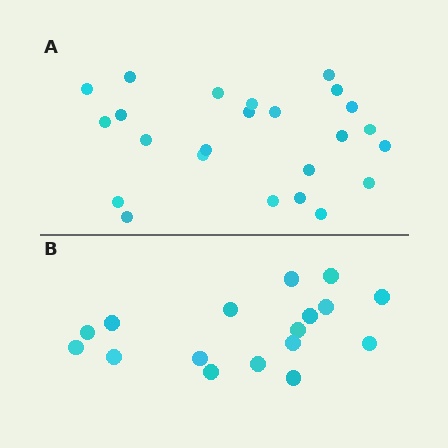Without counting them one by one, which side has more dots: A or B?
Region A (the top region) has more dots.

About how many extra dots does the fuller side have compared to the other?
Region A has roughly 8 or so more dots than region B.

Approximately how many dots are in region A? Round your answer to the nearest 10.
About 20 dots. (The exact count is 24, which rounds to 20.)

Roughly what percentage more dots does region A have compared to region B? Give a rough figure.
About 40% more.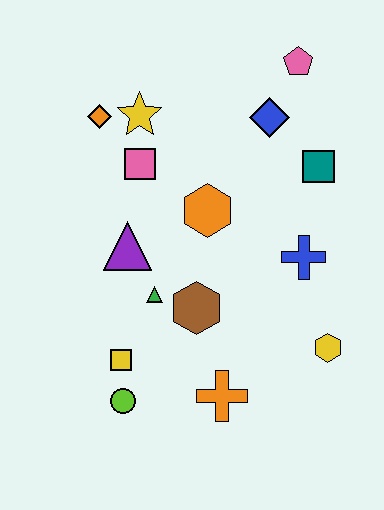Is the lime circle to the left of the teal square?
Yes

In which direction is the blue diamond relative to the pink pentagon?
The blue diamond is below the pink pentagon.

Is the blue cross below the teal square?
Yes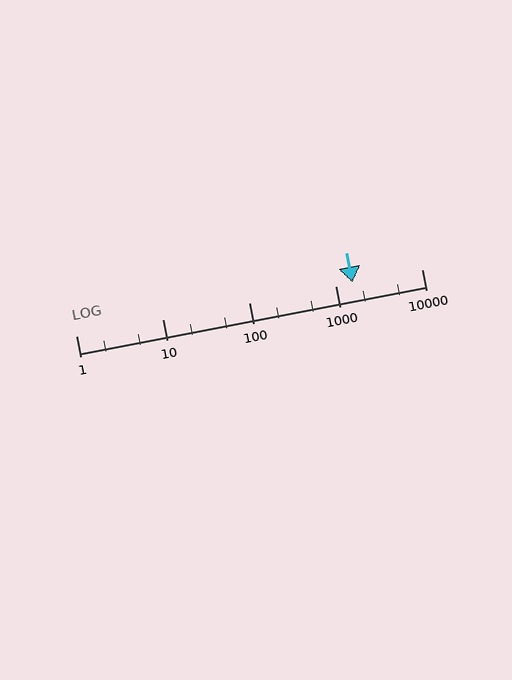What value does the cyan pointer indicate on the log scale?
The pointer indicates approximately 1600.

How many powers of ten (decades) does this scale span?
The scale spans 4 decades, from 1 to 10000.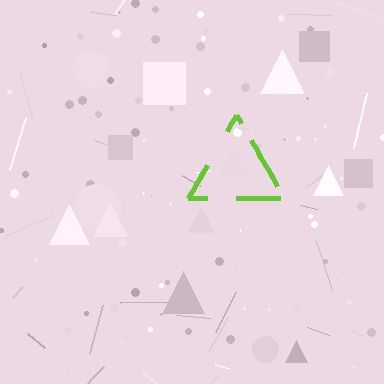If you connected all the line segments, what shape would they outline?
They would outline a triangle.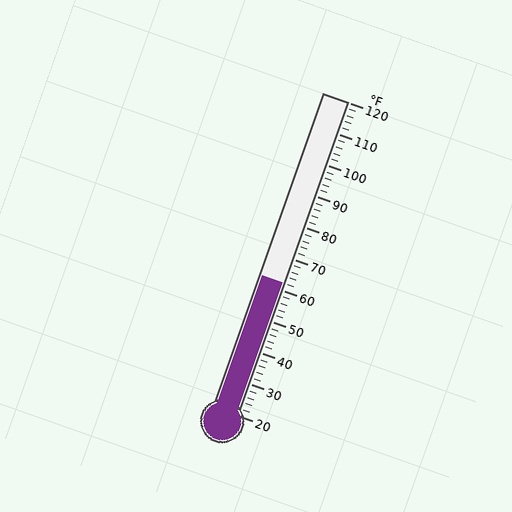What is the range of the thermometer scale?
The thermometer scale ranges from 20°F to 120°F.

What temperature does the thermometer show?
The thermometer shows approximately 62°F.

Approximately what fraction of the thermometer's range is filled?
The thermometer is filled to approximately 40% of its range.